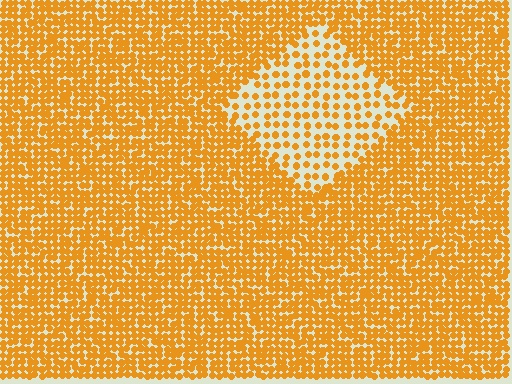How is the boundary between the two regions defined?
The boundary is defined by a change in element density (approximately 2.4x ratio). All elements are the same color, size, and shape.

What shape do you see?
I see a diamond.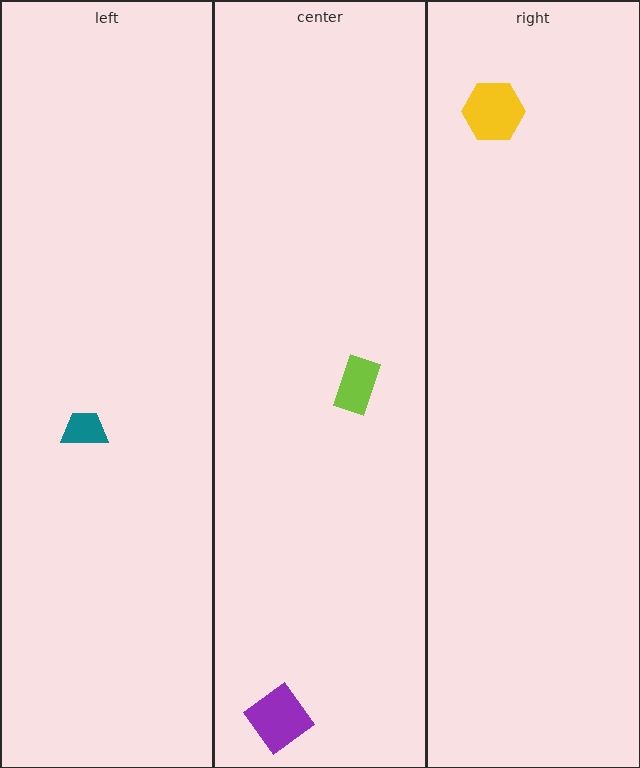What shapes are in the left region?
The teal trapezoid.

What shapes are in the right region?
The yellow hexagon.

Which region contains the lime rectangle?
The center region.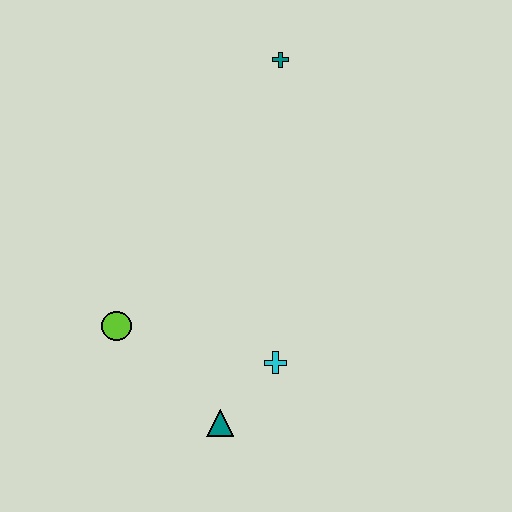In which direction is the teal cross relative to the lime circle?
The teal cross is above the lime circle.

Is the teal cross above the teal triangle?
Yes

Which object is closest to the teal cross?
The cyan cross is closest to the teal cross.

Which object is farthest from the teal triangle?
The teal cross is farthest from the teal triangle.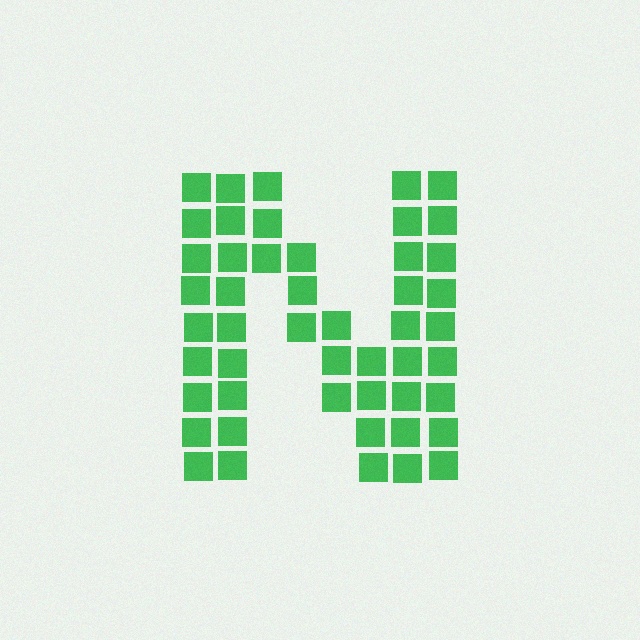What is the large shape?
The large shape is the letter N.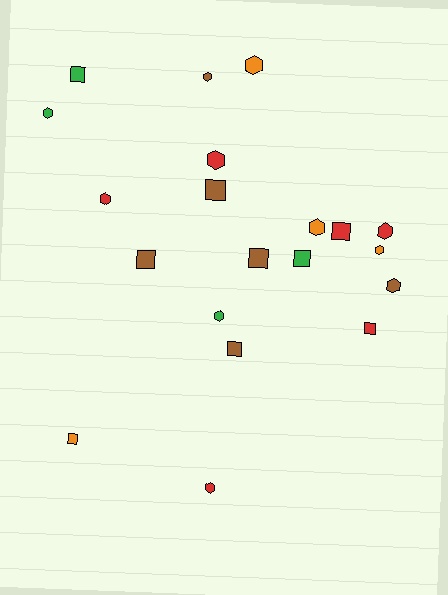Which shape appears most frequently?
Hexagon, with 11 objects.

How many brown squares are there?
There are 4 brown squares.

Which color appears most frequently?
Brown, with 6 objects.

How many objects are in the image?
There are 20 objects.